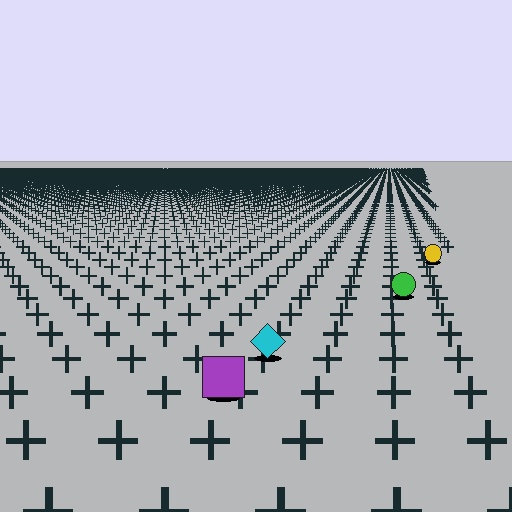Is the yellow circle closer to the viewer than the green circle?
No. The green circle is closer — you can tell from the texture gradient: the ground texture is coarser near it.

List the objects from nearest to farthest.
From nearest to farthest: the purple square, the cyan diamond, the green circle, the yellow circle.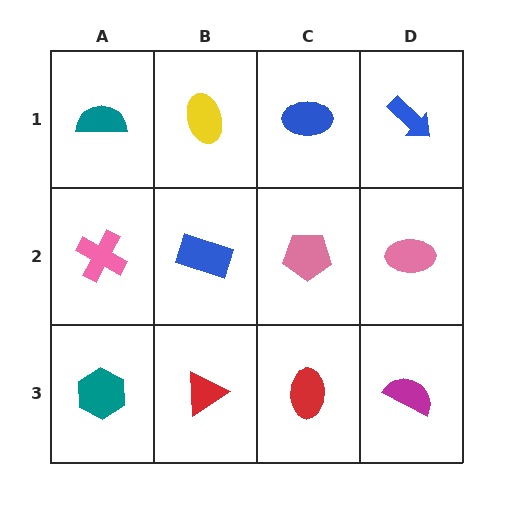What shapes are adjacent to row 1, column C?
A pink pentagon (row 2, column C), a yellow ellipse (row 1, column B), a blue arrow (row 1, column D).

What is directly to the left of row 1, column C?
A yellow ellipse.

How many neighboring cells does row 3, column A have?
2.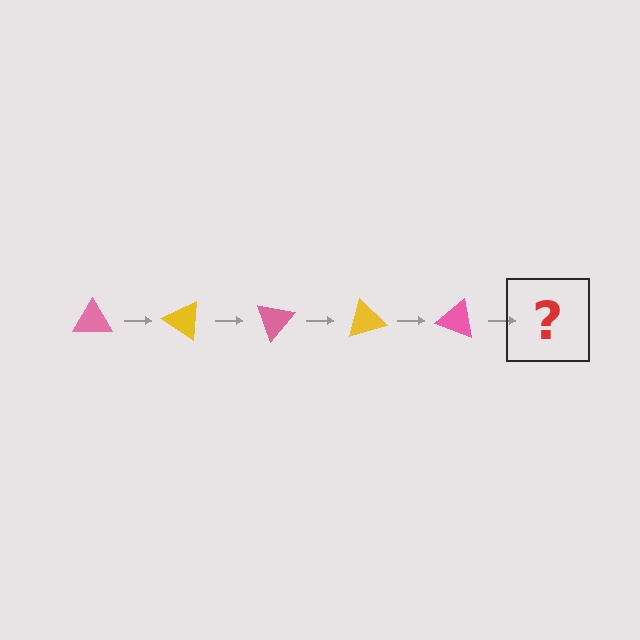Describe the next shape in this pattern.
It should be a yellow triangle, rotated 175 degrees from the start.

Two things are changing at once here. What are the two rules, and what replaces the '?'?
The two rules are that it rotates 35 degrees each step and the color cycles through pink and yellow. The '?' should be a yellow triangle, rotated 175 degrees from the start.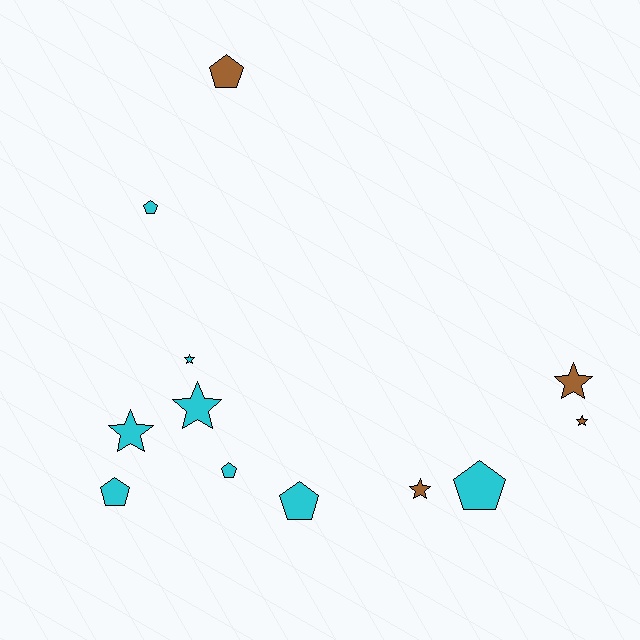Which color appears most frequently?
Cyan, with 8 objects.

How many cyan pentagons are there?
There are 5 cyan pentagons.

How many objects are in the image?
There are 12 objects.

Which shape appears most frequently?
Pentagon, with 6 objects.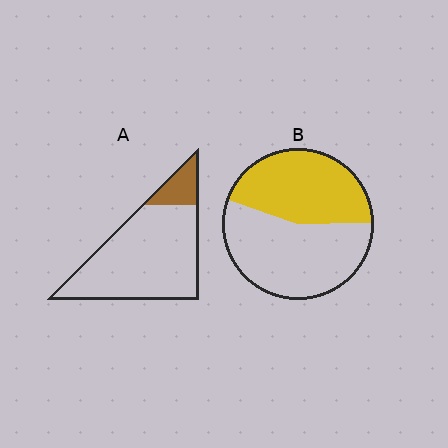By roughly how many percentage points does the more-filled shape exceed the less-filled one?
By roughly 30 percentage points (B over A).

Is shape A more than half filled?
No.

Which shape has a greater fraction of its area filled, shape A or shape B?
Shape B.